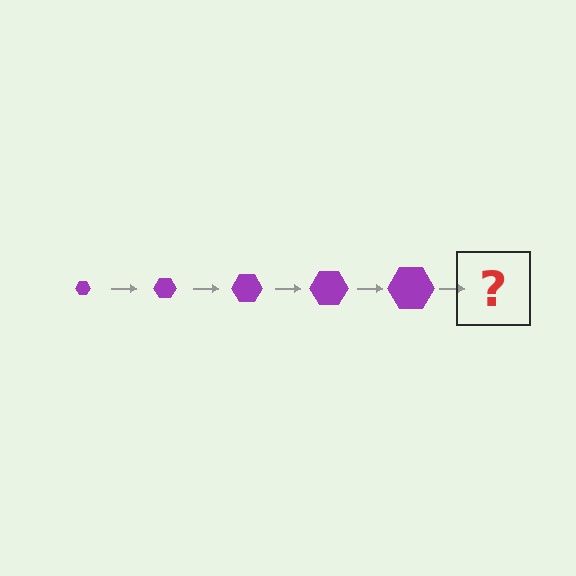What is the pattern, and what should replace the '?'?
The pattern is that the hexagon gets progressively larger each step. The '?' should be a purple hexagon, larger than the previous one.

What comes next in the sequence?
The next element should be a purple hexagon, larger than the previous one.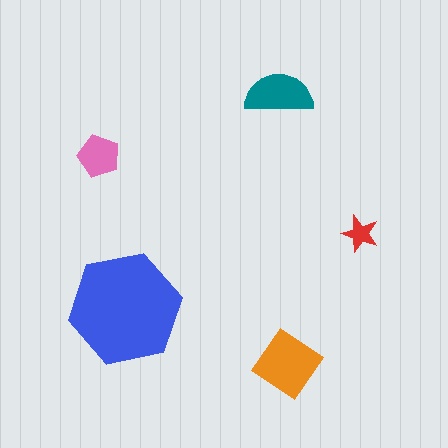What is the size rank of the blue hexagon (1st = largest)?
1st.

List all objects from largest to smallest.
The blue hexagon, the orange diamond, the teal semicircle, the pink pentagon, the red star.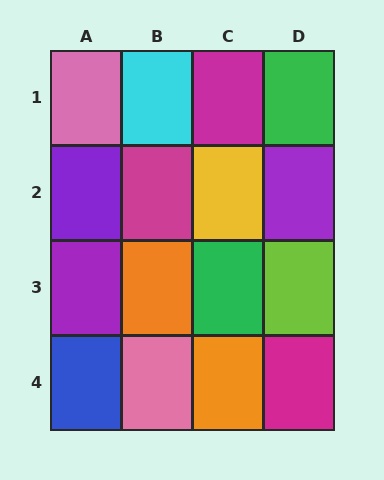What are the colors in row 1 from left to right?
Pink, cyan, magenta, green.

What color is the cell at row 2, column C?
Yellow.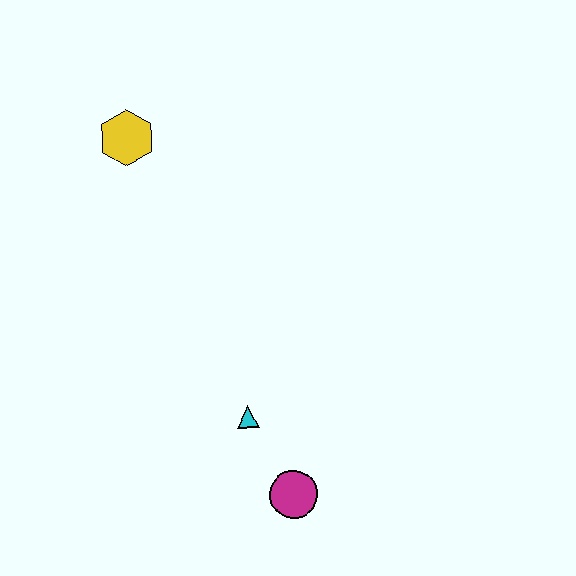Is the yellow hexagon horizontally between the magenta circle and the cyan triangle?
No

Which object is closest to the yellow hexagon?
The cyan triangle is closest to the yellow hexagon.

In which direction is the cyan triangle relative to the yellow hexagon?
The cyan triangle is below the yellow hexagon.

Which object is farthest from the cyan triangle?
The yellow hexagon is farthest from the cyan triangle.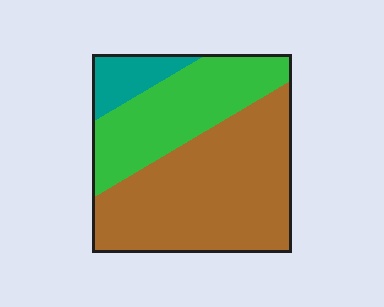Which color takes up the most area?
Brown, at roughly 55%.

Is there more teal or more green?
Green.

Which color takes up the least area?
Teal, at roughly 10%.